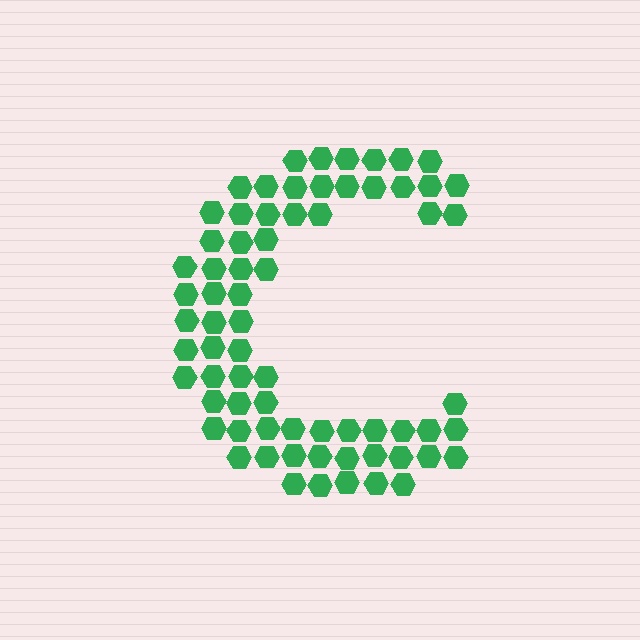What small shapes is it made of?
It is made of small hexagons.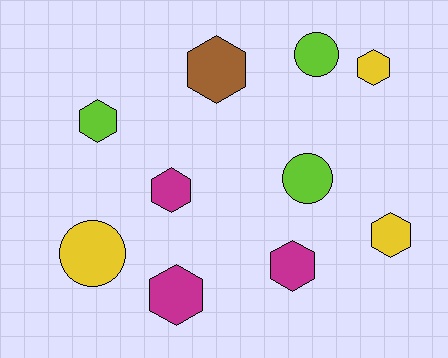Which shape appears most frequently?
Hexagon, with 7 objects.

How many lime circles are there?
There are 2 lime circles.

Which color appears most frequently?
Lime, with 3 objects.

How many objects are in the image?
There are 10 objects.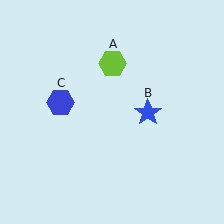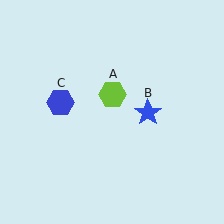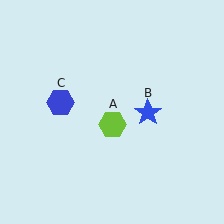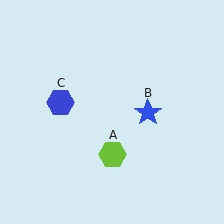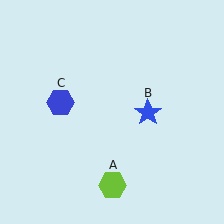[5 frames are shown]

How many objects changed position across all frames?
1 object changed position: lime hexagon (object A).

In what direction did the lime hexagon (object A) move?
The lime hexagon (object A) moved down.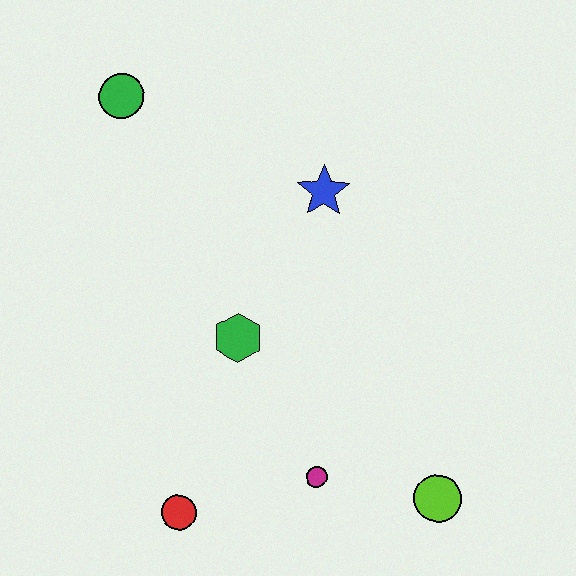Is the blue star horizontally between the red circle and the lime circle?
Yes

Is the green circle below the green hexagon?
No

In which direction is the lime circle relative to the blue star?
The lime circle is below the blue star.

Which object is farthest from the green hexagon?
The green circle is farthest from the green hexagon.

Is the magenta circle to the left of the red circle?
No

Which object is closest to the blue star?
The green hexagon is closest to the blue star.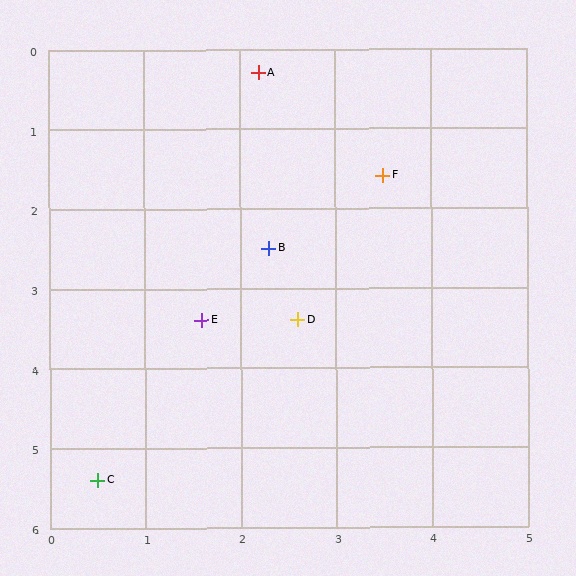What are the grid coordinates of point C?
Point C is at approximately (0.5, 5.4).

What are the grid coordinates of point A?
Point A is at approximately (2.2, 0.3).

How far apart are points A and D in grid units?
Points A and D are about 3.1 grid units apart.